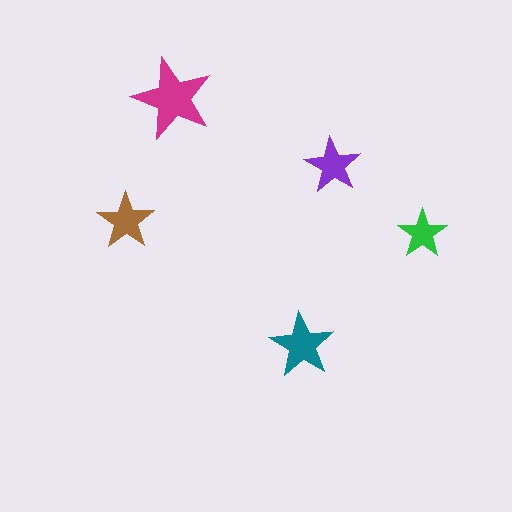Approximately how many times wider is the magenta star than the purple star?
About 1.5 times wider.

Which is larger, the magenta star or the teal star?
The magenta one.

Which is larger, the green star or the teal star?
The teal one.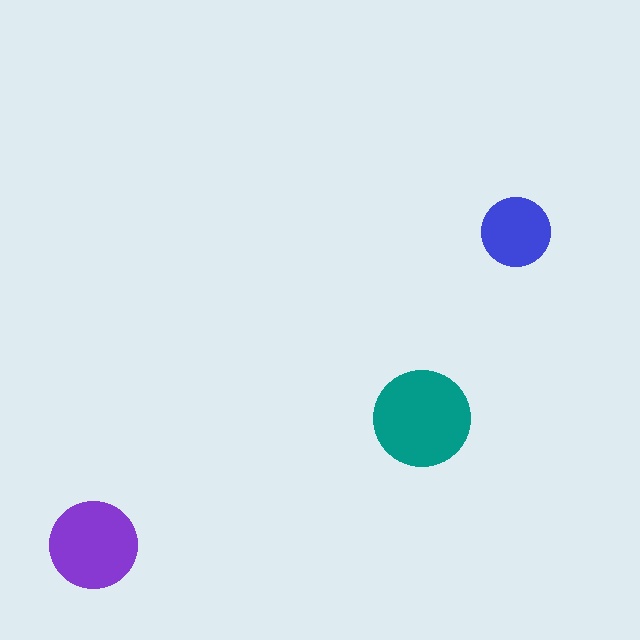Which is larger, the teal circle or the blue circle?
The teal one.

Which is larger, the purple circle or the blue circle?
The purple one.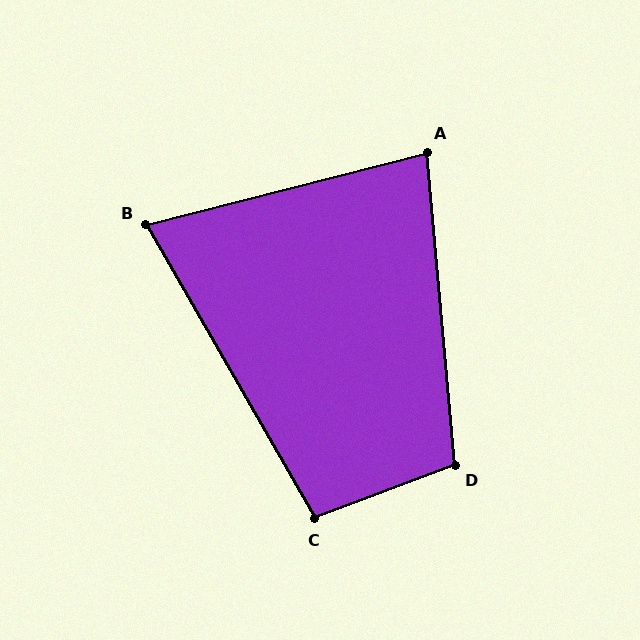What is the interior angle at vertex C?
Approximately 99 degrees (obtuse).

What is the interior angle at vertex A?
Approximately 81 degrees (acute).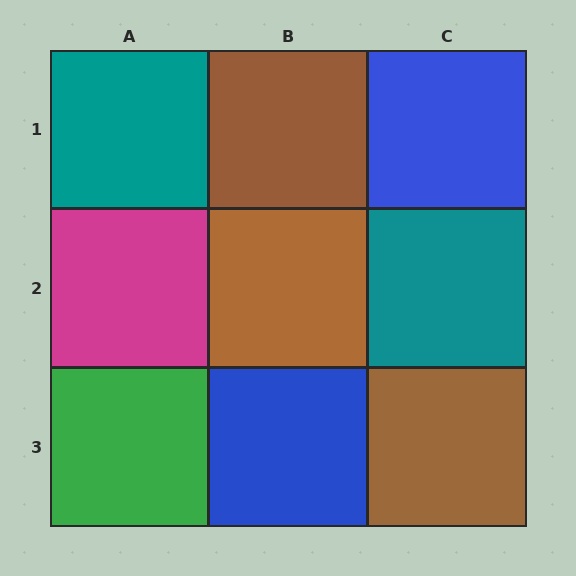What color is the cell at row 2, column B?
Brown.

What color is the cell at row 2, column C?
Teal.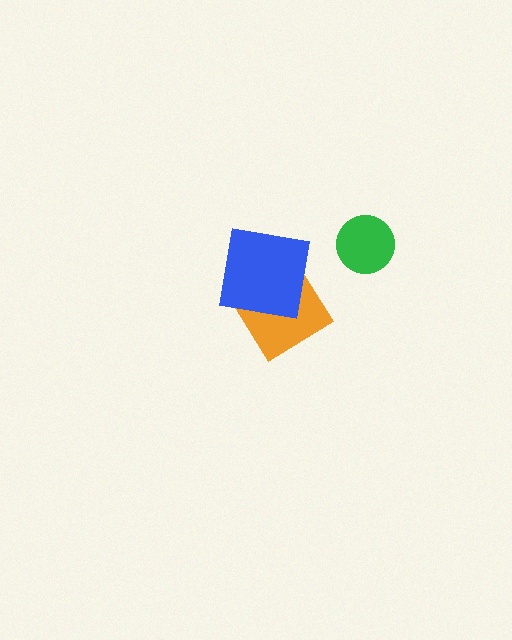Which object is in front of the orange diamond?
The blue square is in front of the orange diamond.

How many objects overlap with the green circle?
0 objects overlap with the green circle.